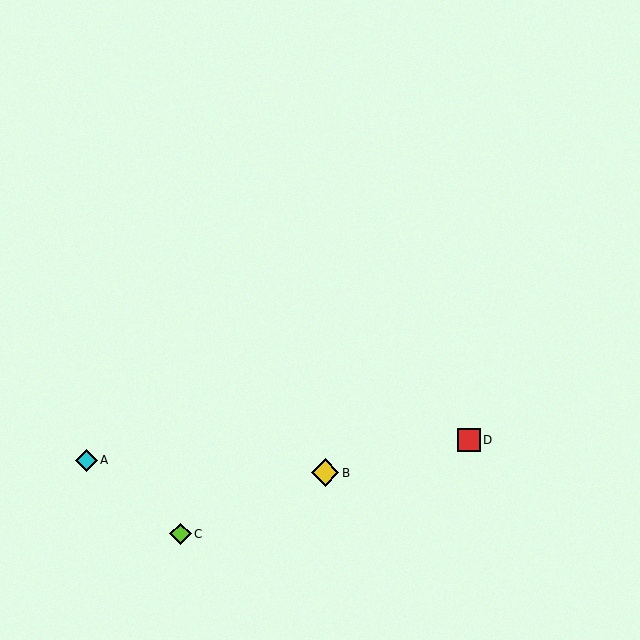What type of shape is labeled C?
Shape C is a lime diamond.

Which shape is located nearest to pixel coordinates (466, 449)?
The red square (labeled D) at (469, 440) is nearest to that location.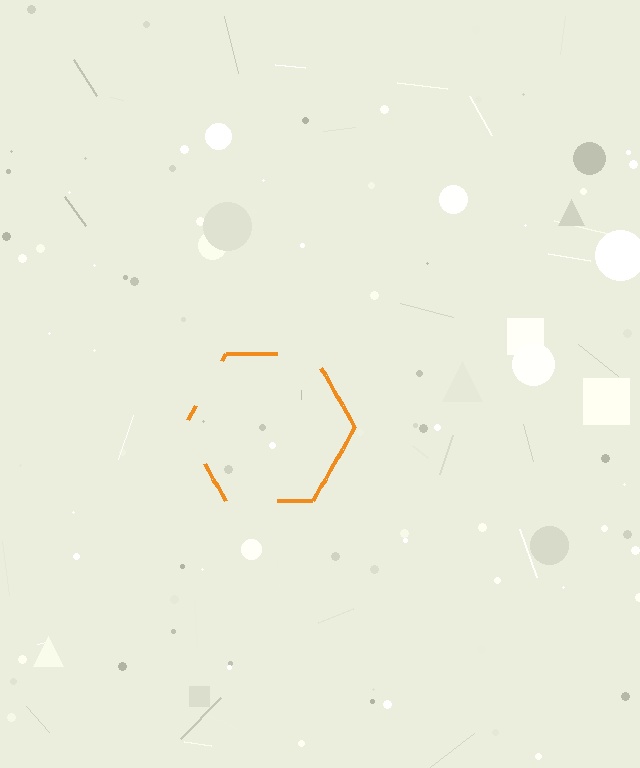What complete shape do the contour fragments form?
The contour fragments form a hexagon.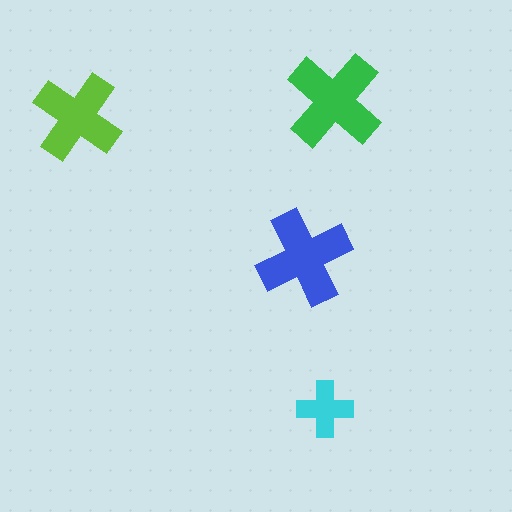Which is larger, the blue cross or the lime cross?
The blue one.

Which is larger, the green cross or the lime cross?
The green one.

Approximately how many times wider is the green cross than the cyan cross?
About 2 times wider.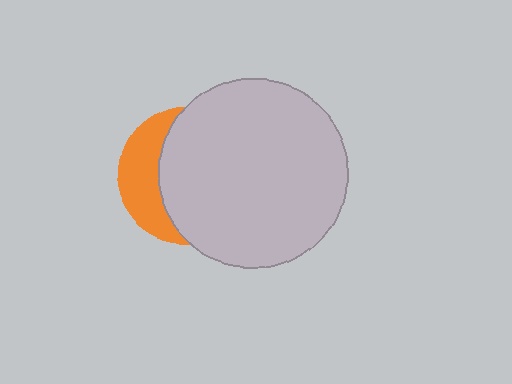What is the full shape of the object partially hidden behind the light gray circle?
The partially hidden object is an orange circle.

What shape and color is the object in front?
The object in front is a light gray circle.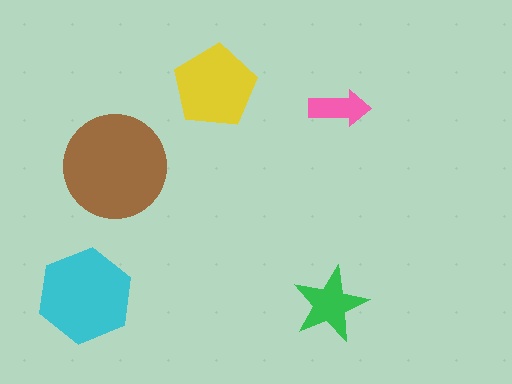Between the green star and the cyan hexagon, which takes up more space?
The cyan hexagon.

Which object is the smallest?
The pink arrow.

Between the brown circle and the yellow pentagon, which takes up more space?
The brown circle.